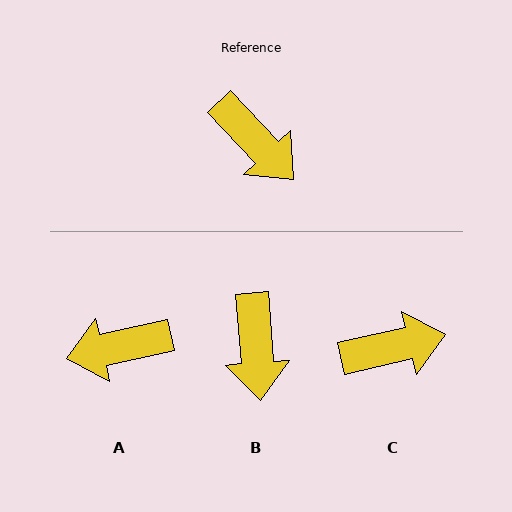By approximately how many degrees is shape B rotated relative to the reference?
Approximately 39 degrees clockwise.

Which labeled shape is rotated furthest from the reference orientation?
A, about 121 degrees away.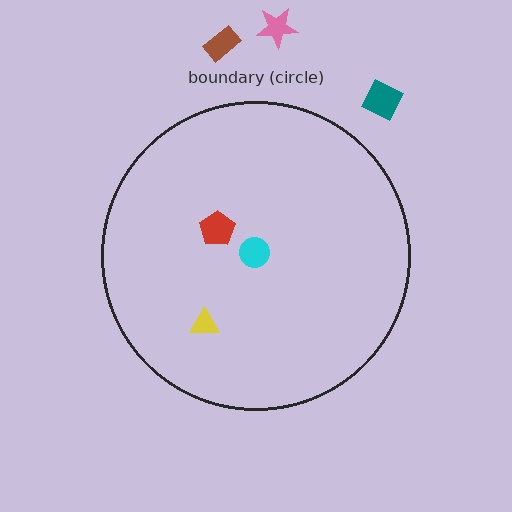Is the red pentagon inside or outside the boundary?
Inside.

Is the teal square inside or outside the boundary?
Outside.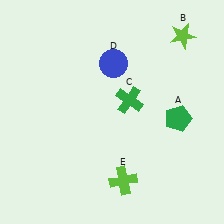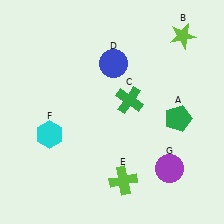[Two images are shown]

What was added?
A cyan hexagon (F), a purple circle (G) were added in Image 2.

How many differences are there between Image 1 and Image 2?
There are 2 differences between the two images.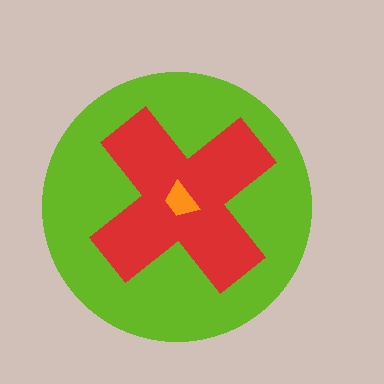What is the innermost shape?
The orange trapezoid.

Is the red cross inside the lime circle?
Yes.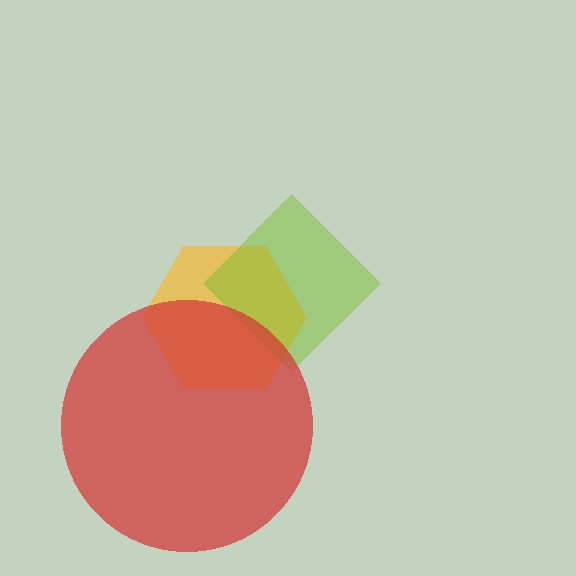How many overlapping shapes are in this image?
There are 3 overlapping shapes in the image.